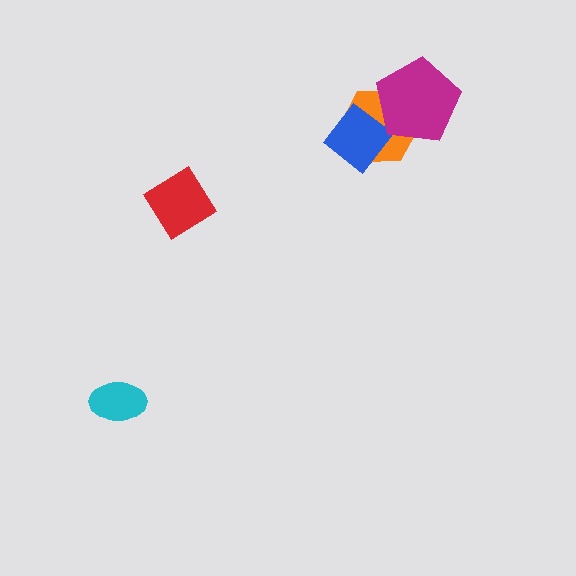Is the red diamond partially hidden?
No, no other shape covers it.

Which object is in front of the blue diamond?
The magenta pentagon is in front of the blue diamond.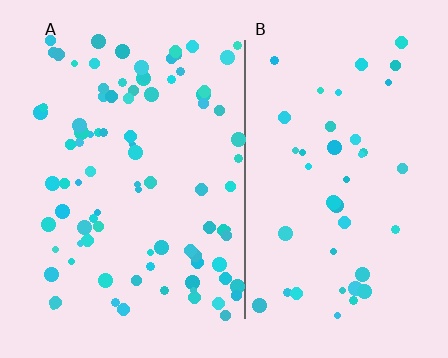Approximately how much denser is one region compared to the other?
Approximately 2.1× — region A over region B.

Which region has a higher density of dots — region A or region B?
A (the left).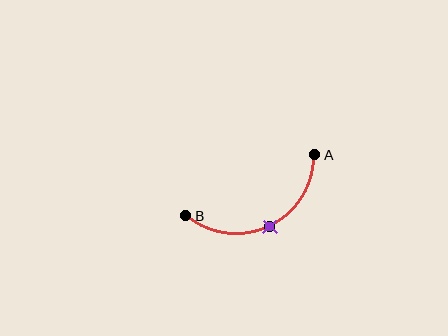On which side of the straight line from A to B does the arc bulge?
The arc bulges below the straight line connecting A and B.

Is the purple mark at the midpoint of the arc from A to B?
Yes. The purple mark lies on the arc at equal arc-length from both A and B — it is the arc midpoint.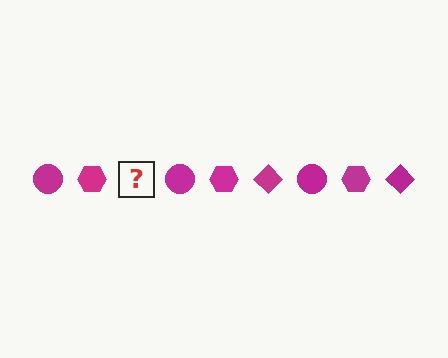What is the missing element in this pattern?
The missing element is a magenta diamond.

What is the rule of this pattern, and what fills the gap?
The rule is that the pattern cycles through circle, hexagon, diamond shapes in magenta. The gap should be filled with a magenta diamond.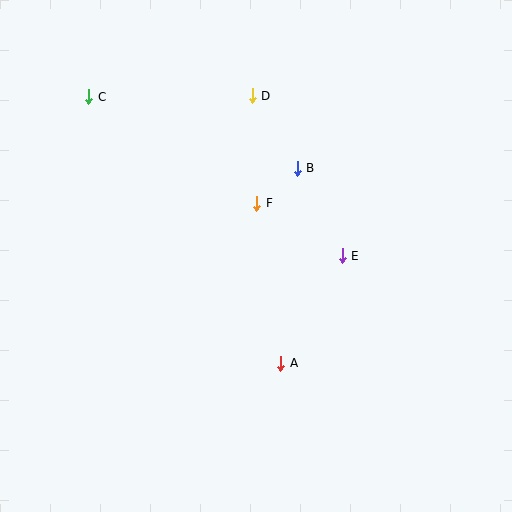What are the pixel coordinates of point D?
Point D is at (252, 96).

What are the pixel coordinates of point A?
Point A is at (281, 363).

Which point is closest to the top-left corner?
Point C is closest to the top-left corner.